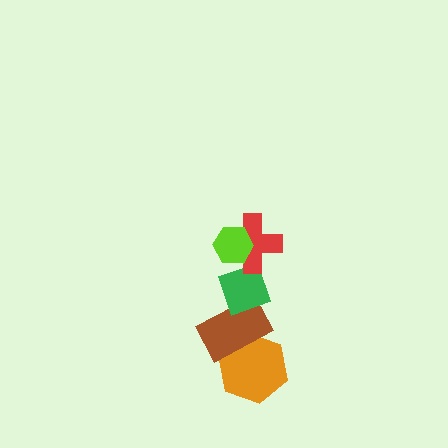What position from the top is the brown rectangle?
The brown rectangle is 4th from the top.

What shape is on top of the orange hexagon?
The brown rectangle is on top of the orange hexagon.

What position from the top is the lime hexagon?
The lime hexagon is 1st from the top.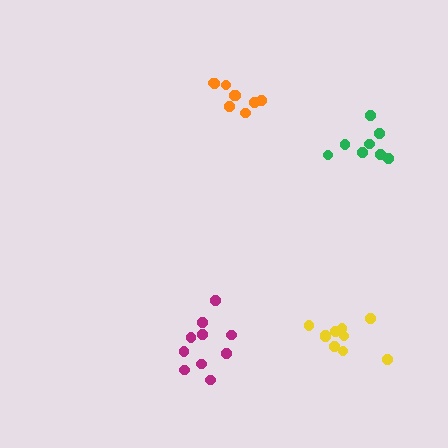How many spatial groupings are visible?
There are 4 spatial groupings.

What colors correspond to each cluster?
The clusters are colored: orange, magenta, yellow, green.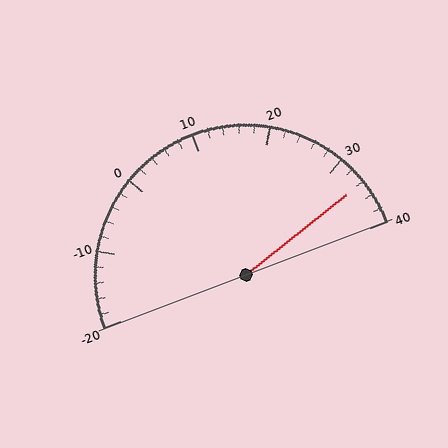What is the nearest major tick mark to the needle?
The nearest major tick mark is 30.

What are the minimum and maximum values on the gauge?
The gauge ranges from -20 to 40.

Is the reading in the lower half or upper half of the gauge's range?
The reading is in the upper half of the range (-20 to 40).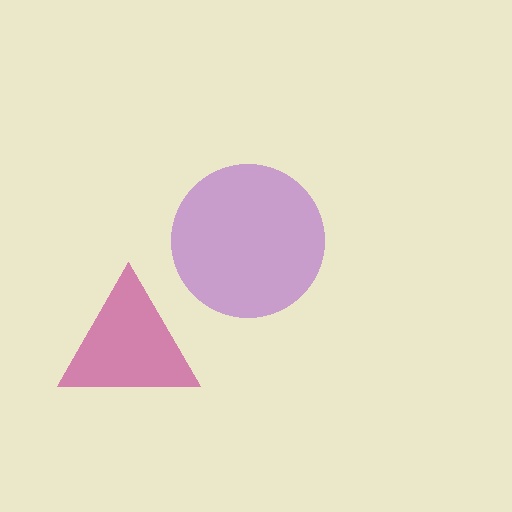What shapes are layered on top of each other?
The layered shapes are: a purple circle, a magenta triangle.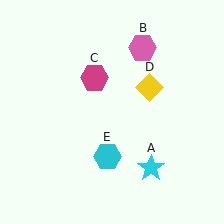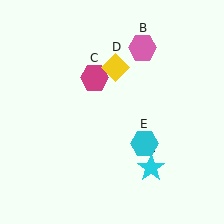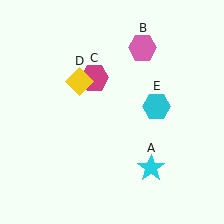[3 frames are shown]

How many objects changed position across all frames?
2 objects changed position: yellow diamond (object D), cyan hexagon (object E).